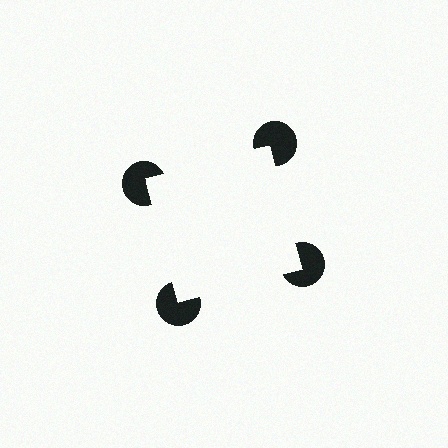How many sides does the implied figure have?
4 sides.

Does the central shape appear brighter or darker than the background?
It typically appears slightly brighter than the background, even though no actual brightness change is drawn.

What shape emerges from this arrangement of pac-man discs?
An illusory square — its edges are inferred from the aligned wedge cuts in the pac-man discs, not physically drawn.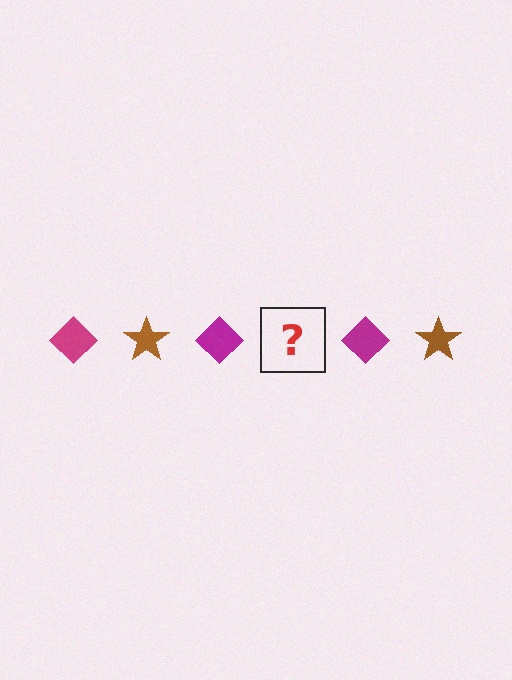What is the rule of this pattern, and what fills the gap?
The rule is that the pattern alternates between magenta diamond and brown star. The gap should be filled with a brown star.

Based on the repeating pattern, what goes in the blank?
The blank should be a brown star.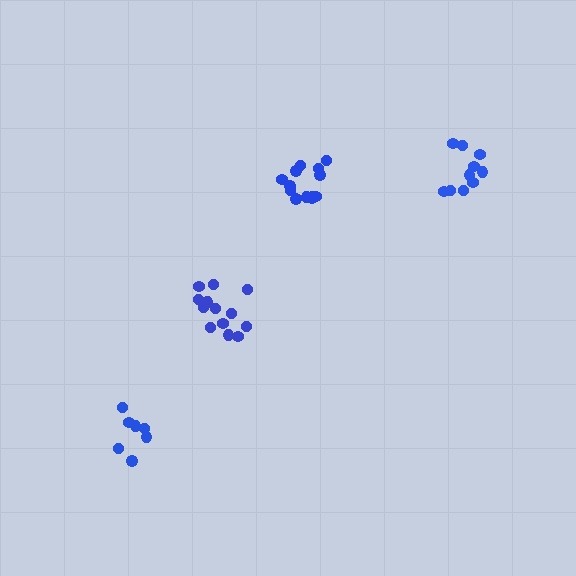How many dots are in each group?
Group 1: 7 dots, Group 2: 10 dots, Group 3: 13 dots, Group 4: 13 dots (43 total).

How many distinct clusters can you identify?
There are 4 distinct clusters.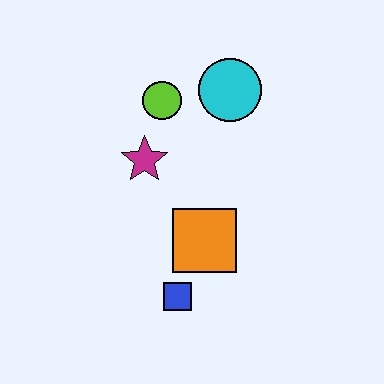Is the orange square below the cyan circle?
Yes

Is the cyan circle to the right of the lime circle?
Yes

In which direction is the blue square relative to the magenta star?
The blue square is below the magenta star.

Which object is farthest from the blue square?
The cyan circle is farthest from the blue square.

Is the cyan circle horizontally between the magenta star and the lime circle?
No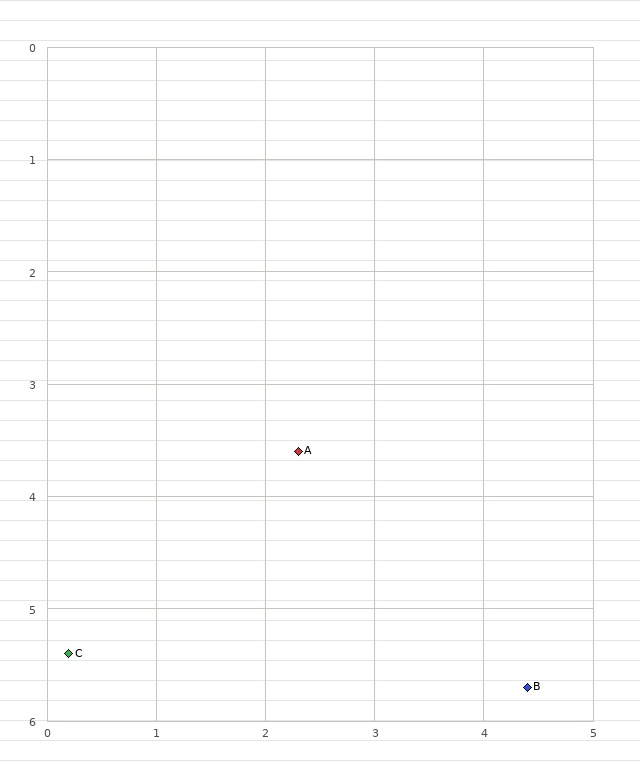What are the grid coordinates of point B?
Point B is at approximately (4.4, 5.7).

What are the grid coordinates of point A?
Point A is at approximately (2.3, 3.6).